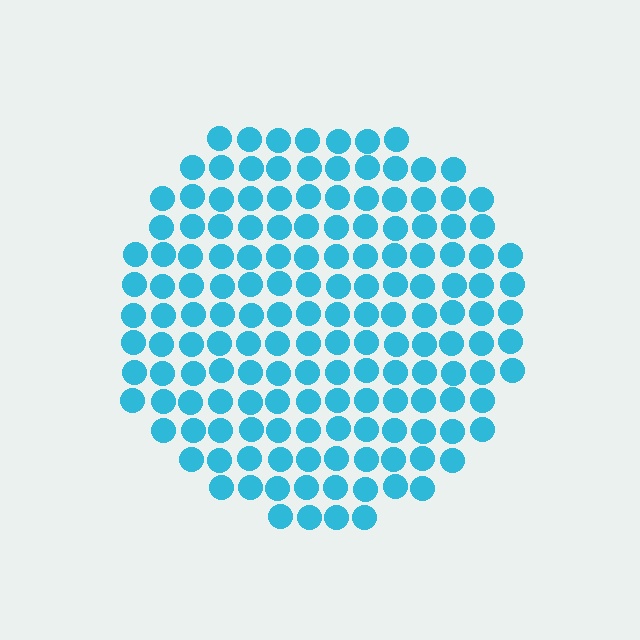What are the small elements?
The small elements are circles.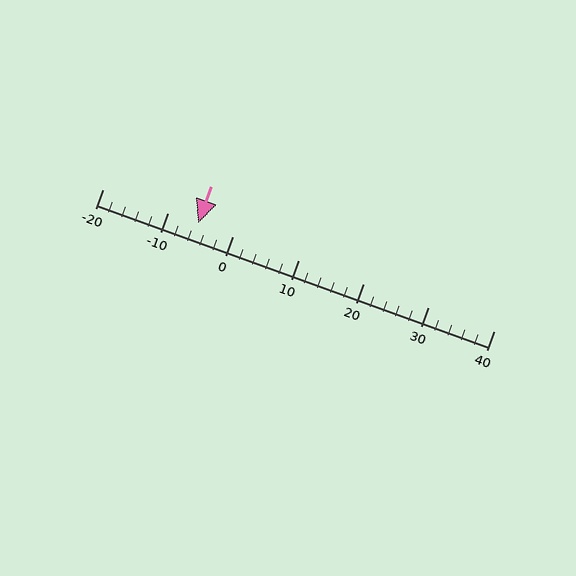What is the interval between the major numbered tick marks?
The major tick marks are spaced 10 units apart.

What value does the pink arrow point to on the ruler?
The pink arrow points to approximately -5.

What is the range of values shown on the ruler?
The ruler shows values from -20 to 40.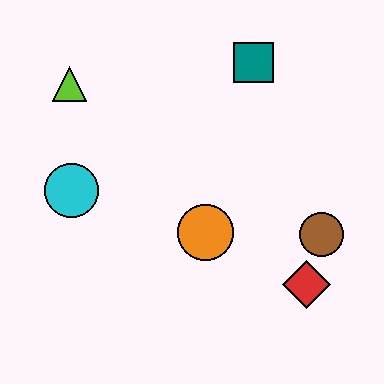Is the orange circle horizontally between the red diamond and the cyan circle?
Yes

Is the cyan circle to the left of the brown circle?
Yes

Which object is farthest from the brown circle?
The lime triangle is farthest from the brown circle.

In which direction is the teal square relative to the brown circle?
The teal square is above the brown circle.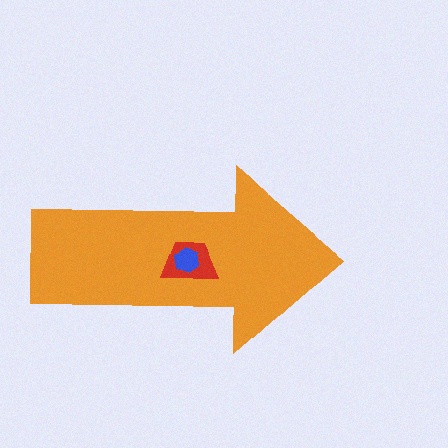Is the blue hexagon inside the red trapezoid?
Yes.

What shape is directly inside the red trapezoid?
The blue hexagon.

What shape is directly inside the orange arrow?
The red trapezoid.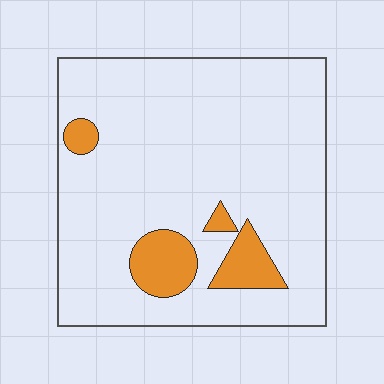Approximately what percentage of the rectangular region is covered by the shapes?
Approximately 10%.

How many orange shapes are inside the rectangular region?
4.